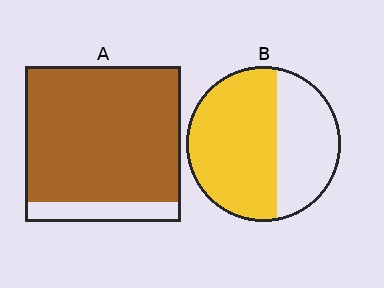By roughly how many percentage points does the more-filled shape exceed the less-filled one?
By roughly 25 percentage points (A over B).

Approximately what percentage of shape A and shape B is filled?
A is approximately 85% and B is approximately 60%.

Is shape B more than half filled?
Yes.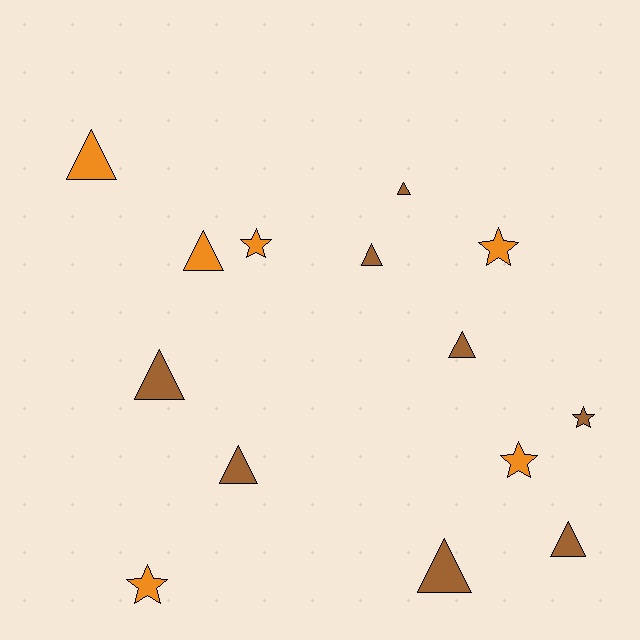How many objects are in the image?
There are 14 objects.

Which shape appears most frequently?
Triangle, with 9 objects.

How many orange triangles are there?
There are 2 orange triangles.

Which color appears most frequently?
Brown, with 8 objects.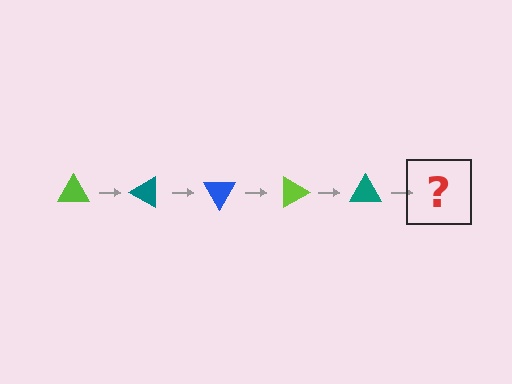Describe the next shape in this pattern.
It should be a blue triangle, rotated 150 degrees from the start.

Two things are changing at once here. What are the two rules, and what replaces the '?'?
The two rules are that it rotates 30 degrees each step and the color cycles through lime, teal, and blue. The '?' should be a blue triangle, rotated 150 degrees from the start.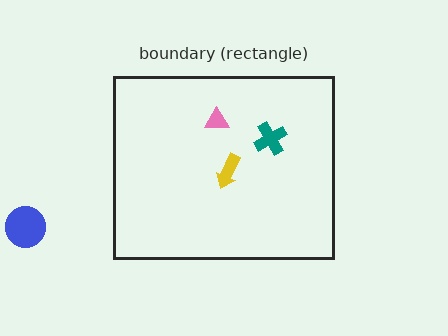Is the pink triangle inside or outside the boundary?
Inside.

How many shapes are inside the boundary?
3 inside, 1 outside.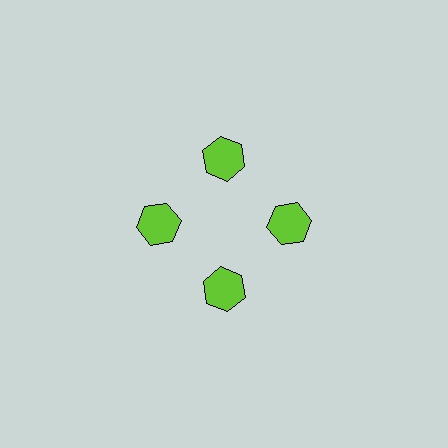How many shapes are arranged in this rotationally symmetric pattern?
There are 4 shapes, arranged in 4 groups of 1.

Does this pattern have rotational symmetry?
Yes, this pattern has 4-fold rotational symmetry. It looks the same after rotating 90 degrees around the center.